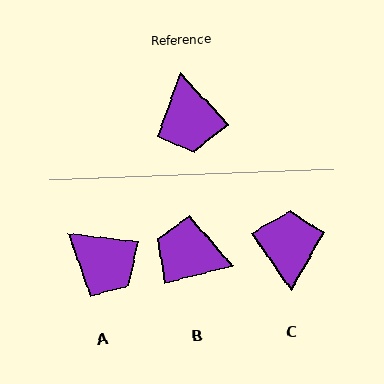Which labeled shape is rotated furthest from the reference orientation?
C, about 171 degrees away.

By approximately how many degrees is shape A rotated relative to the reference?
Approximately 39 degrees counter-clockwise.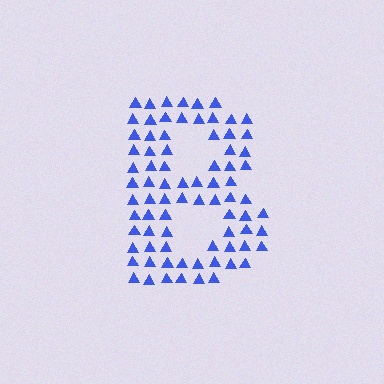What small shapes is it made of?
It is made of small triangles.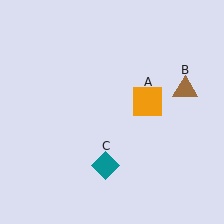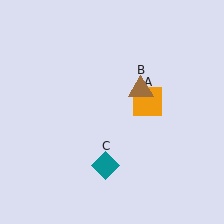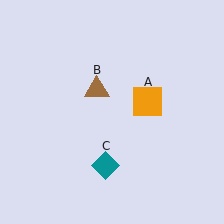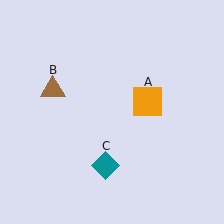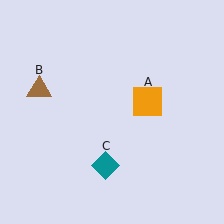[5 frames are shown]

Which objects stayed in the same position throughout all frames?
Orange square (object A) and teal diamond (object C) remained stationary.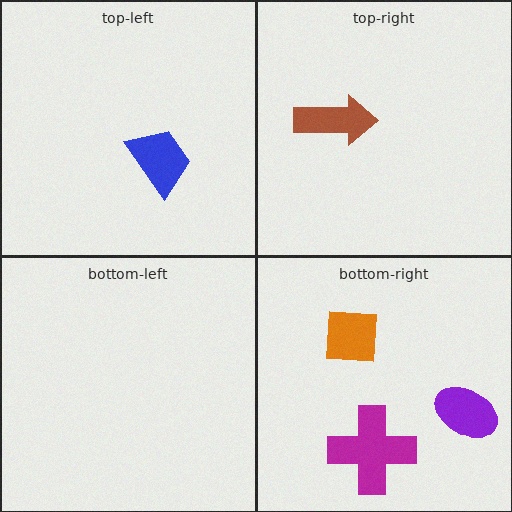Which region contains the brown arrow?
The top-right region.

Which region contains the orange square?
The bottom-right region.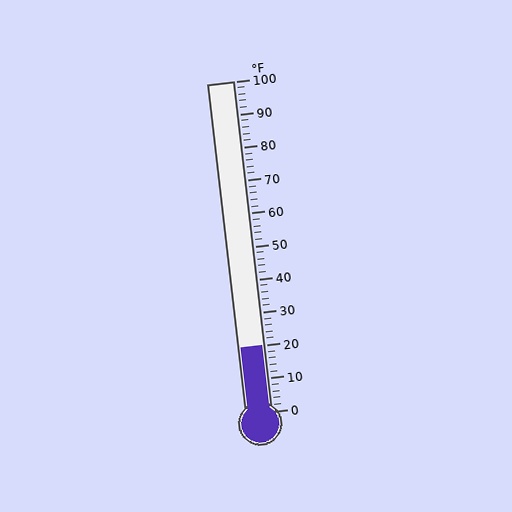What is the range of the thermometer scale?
The thermometer scale ranges from 0°F to 100°F.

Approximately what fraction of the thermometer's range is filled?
The thermometer is filled to approximately 20% of its range.